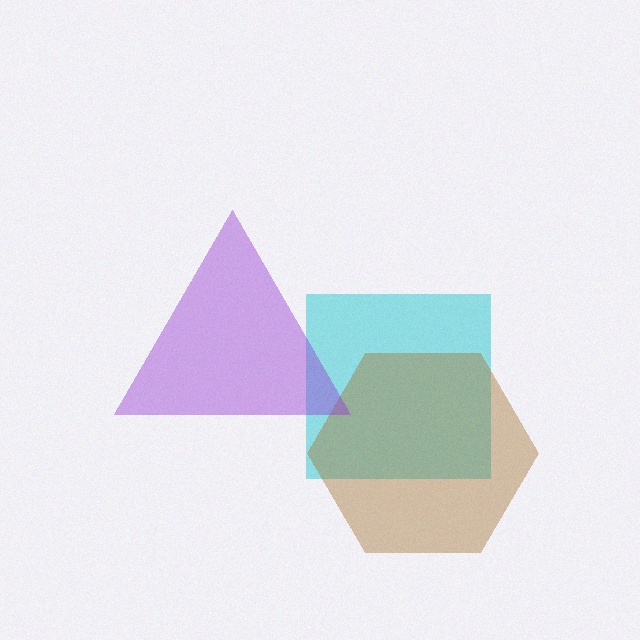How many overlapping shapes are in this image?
There are 3 overlapping shapes in the image.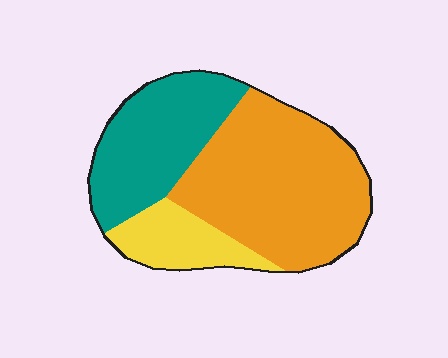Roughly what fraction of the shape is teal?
Teal takes up between a sixth and a third of the shape.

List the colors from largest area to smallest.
From largest to smallest: orange, teal, yellow.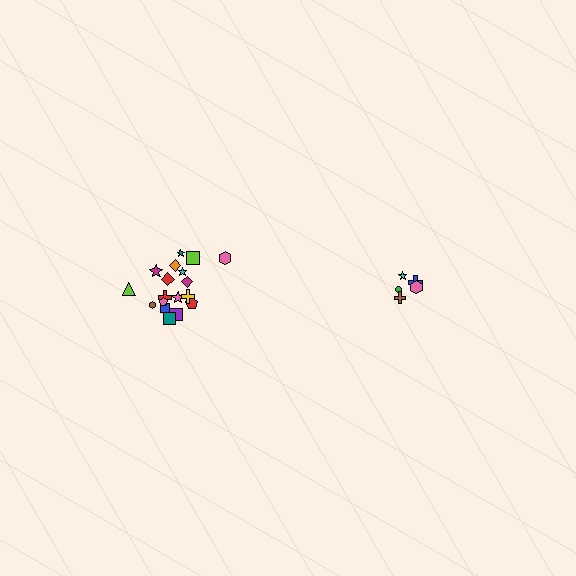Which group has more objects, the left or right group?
The left group.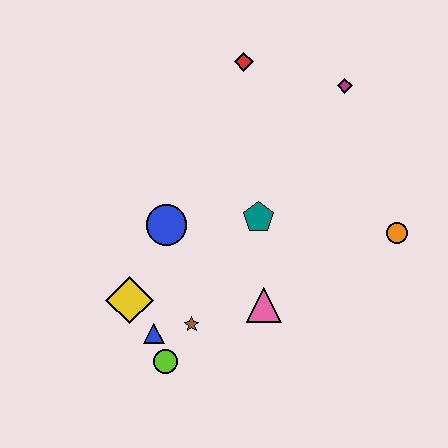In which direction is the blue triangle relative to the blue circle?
The blue triangle is below the blue circle.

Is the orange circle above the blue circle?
No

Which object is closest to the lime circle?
The blue triangle is closest to the lime circle.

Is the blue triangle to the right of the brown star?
No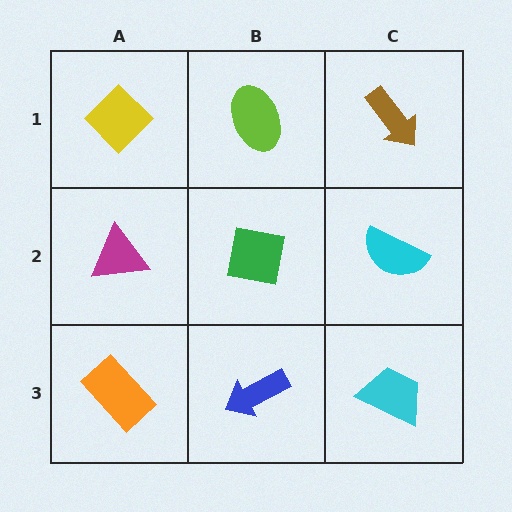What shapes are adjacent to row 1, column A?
A magenta triangle (row 2, column A), a lime ellipse (row 1, column B).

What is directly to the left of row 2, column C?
A green square.